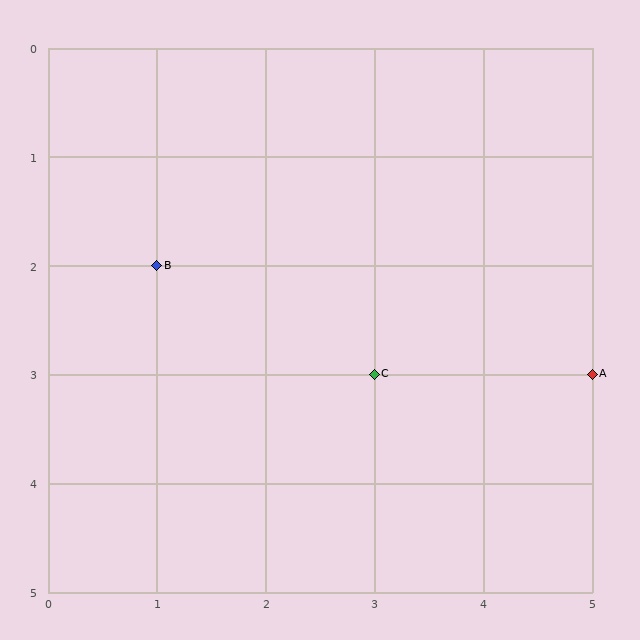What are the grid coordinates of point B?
Point B is at grid coordinates (1, 2).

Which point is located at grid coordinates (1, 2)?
Point B is at (1, 2).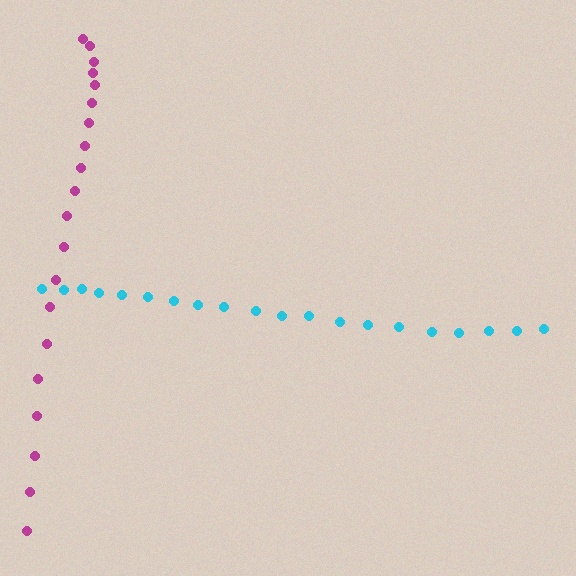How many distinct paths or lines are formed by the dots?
There are 2 distinct paths.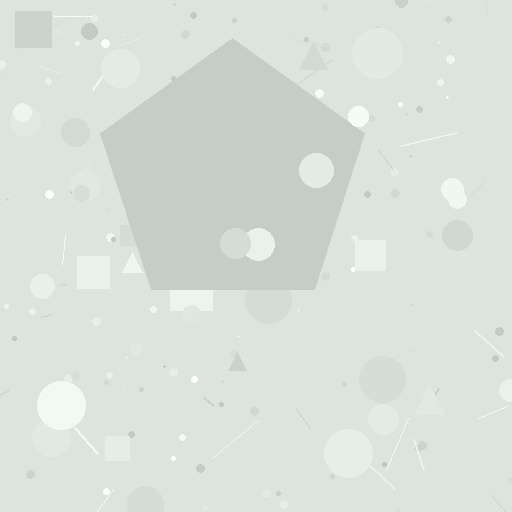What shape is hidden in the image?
A pentagon is hidden in the image.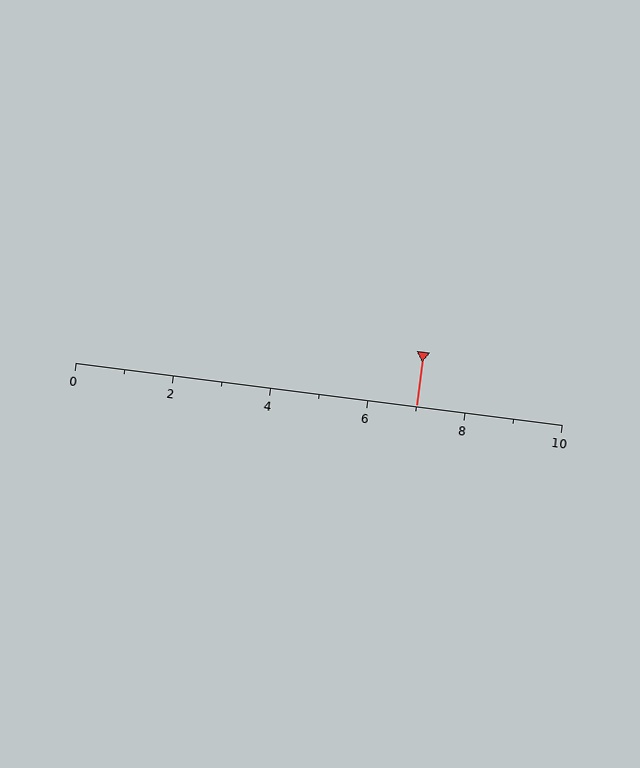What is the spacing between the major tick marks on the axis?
The major ticks are spaced 2 apart.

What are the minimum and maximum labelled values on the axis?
The axis runs from 0 to 10.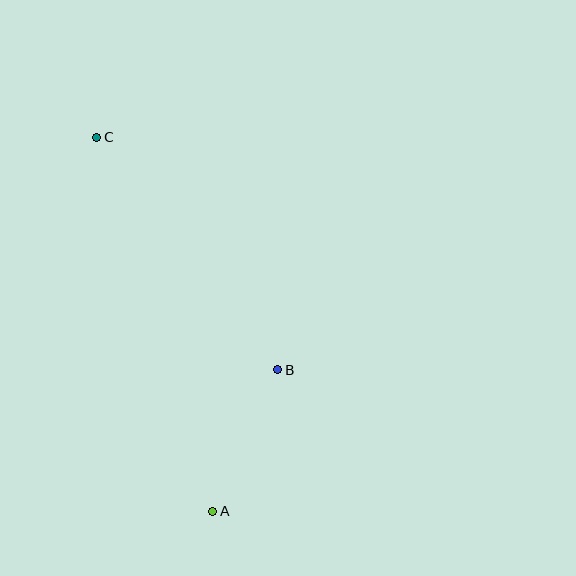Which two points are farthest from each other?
Points A and C are farthest from each other.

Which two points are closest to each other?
Points A and B are closest to each other.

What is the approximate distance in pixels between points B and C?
The distance between B and C is approximately 294 pixels.